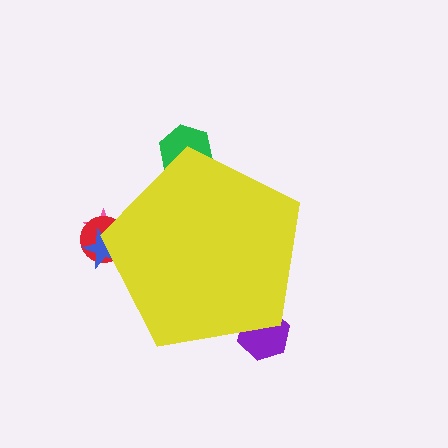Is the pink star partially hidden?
Yes, the pink star is partially hidden behind the yellow pentagon.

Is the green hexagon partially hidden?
Yes, the green hexagon is partially hidden behind the yellow pentagon.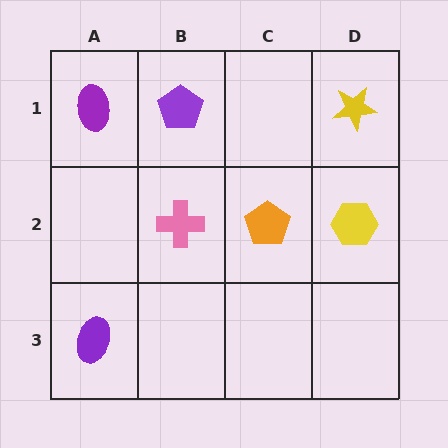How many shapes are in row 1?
3 shapes.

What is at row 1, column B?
A purple pentagon.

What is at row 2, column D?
A yellow hexagon.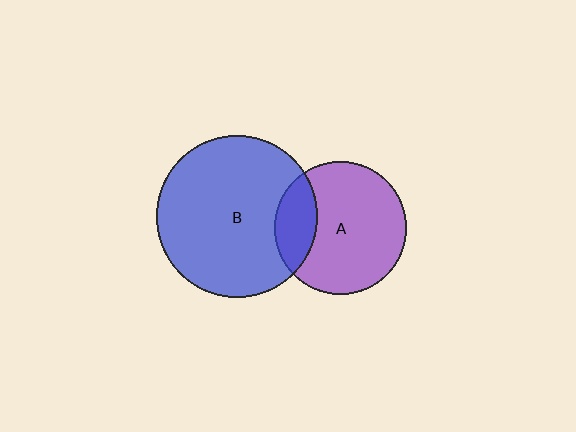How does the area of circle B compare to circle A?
Approximately 1.5 times.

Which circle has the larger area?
Circle B (blue).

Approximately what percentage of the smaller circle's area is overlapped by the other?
Approximately 20%.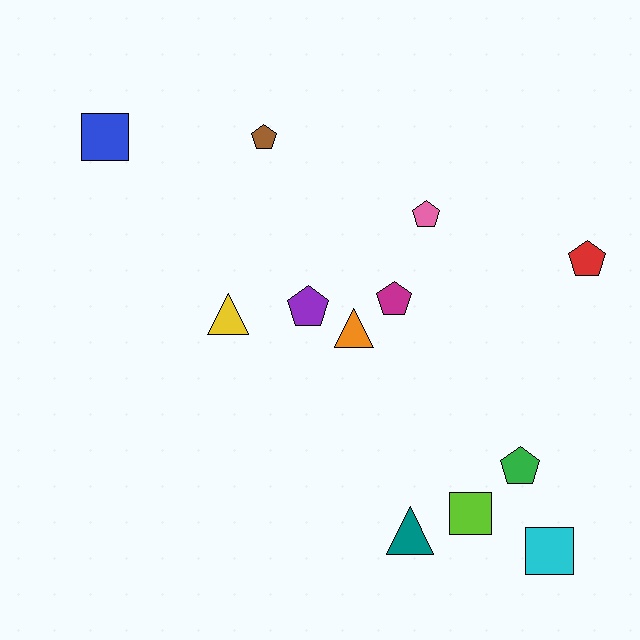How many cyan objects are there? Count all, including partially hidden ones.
There is 1 cyan object.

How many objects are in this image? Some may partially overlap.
There are 12 objects.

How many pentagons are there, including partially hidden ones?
There are 6 pentagons.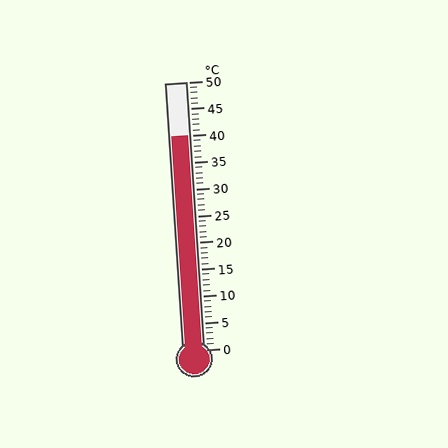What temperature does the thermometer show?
The thermometer shows approximately 40°C.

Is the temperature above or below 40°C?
The temperature is at 40°C.